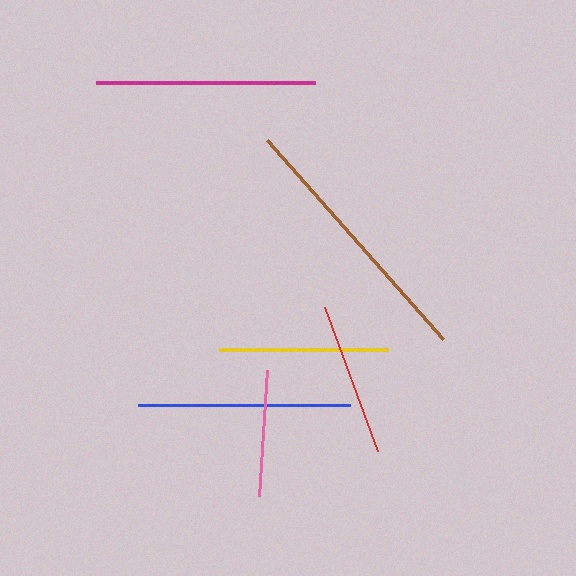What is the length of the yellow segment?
The yellow segment is approximately 169 pixels long.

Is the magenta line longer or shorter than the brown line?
The brown line is longer than the magenta line.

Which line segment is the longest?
The brown line is the longest at approximately 267 pixels.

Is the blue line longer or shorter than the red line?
The blue line is longer than the red line.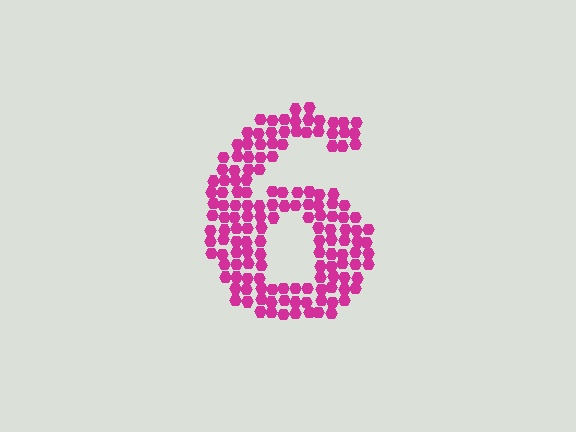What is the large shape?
The large shape is the digit 6.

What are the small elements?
The small elements are hexagons.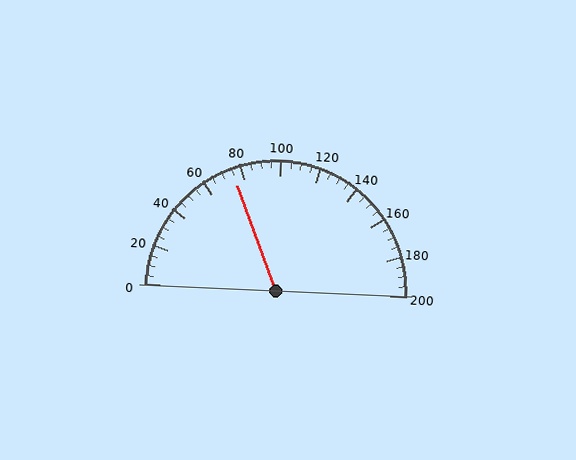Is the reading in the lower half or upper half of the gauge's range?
The reading is in the lower half of the range (0 to 200).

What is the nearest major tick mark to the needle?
The nearest major tick mark is 80.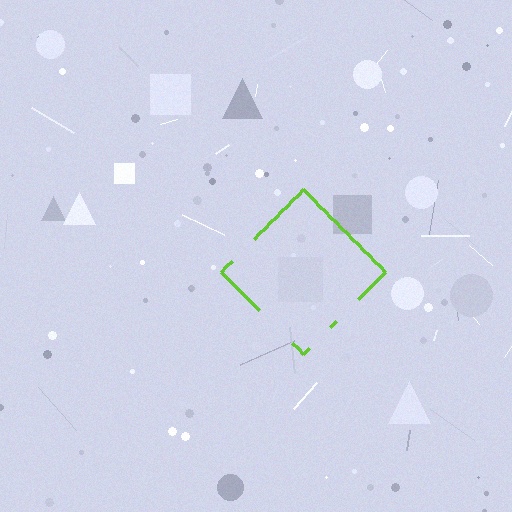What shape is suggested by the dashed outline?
The dashed outline suggests a diamond.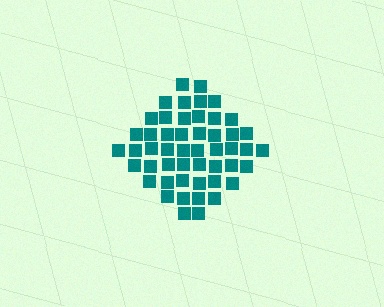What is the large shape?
The large shape is a diamond.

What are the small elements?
The small elements are squares.